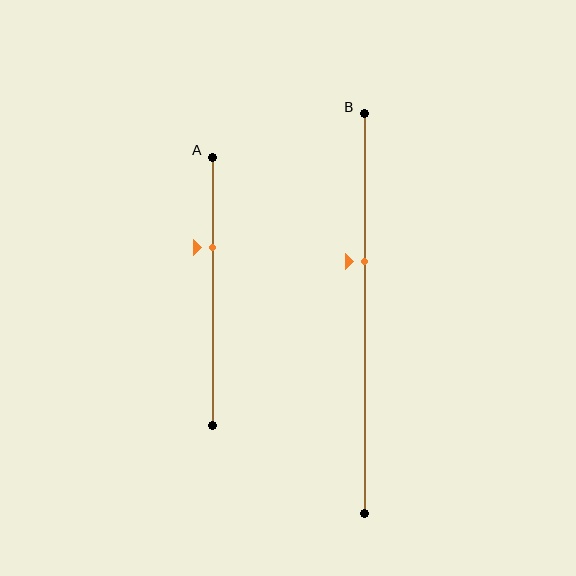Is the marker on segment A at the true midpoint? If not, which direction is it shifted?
No, the marker on segment A is shifted upward by about 16% of the segment length.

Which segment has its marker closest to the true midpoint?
Segment B has its marker closest to the true midpoint.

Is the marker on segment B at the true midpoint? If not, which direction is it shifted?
No, the marker on segment B is shifted upward by about 13% of the segment length.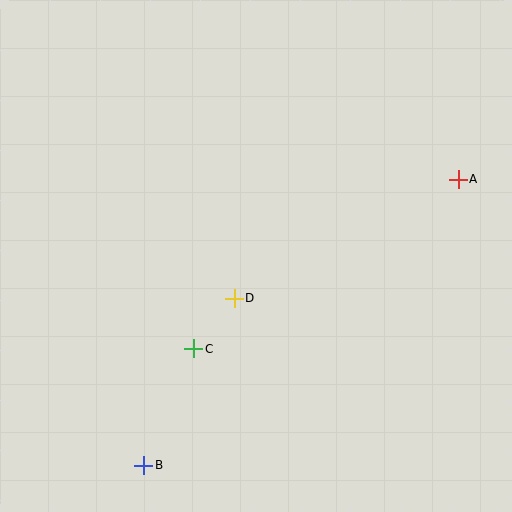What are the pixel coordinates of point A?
Point A is at (458, 179).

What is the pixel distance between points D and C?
The distance between D and C is 65 pixels.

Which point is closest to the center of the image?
Point D at (234, 298) is closest to the center.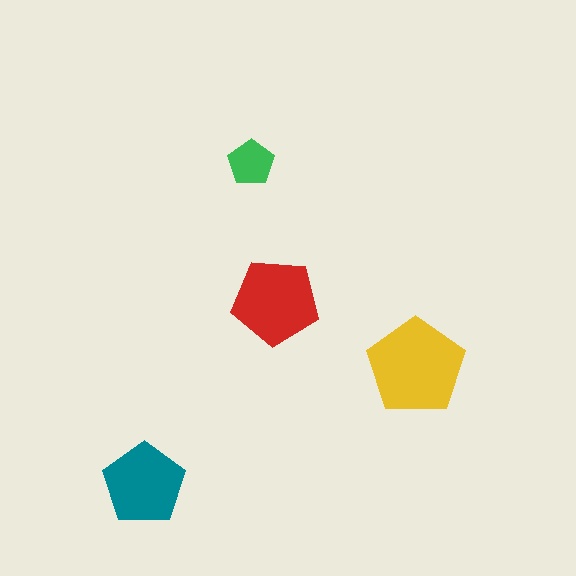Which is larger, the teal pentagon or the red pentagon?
The red one.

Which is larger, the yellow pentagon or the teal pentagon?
The yellow one.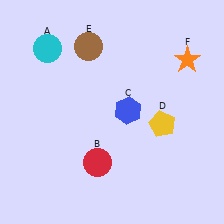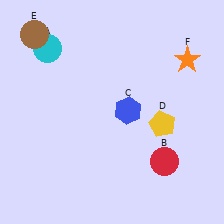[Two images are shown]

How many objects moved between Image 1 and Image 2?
2 objects moved between the two images.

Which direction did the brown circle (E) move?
The brown circle (E) moved left.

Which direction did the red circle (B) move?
The red circle (B) moved right.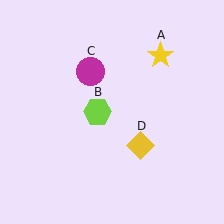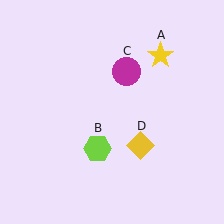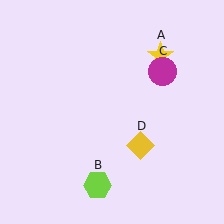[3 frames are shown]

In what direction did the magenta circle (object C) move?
The magenta circle (object C) moved right.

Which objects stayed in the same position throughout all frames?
Yellow star (object A) and yellow diamond (object D) remained stationary.